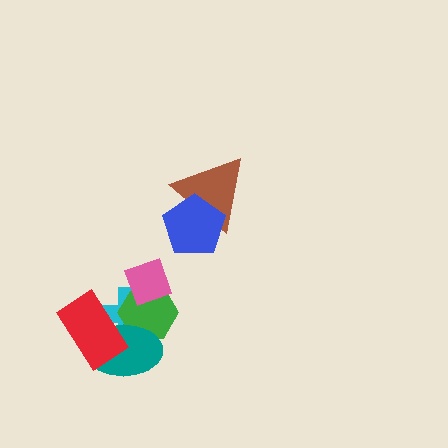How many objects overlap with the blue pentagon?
1 object overlaps with the blue pentagon.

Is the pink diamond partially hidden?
No, no other shape covers it.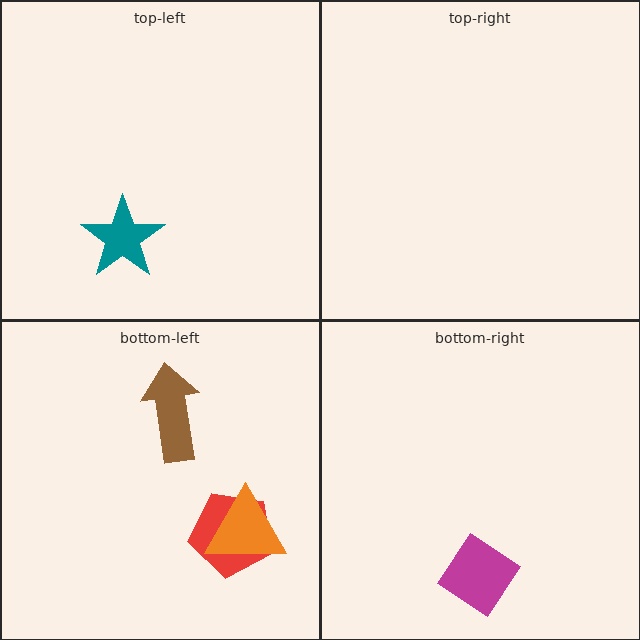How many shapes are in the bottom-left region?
3.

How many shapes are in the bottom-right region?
1.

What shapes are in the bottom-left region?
The brown arrow, the red pentagon, the orange triangle.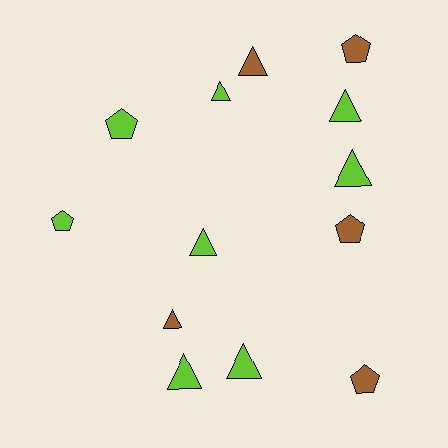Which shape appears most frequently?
Triangle, with 8 objects.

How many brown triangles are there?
There are 2 brown triangles.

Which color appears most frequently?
Lime, with 8 objects.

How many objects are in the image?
There are 13 objects.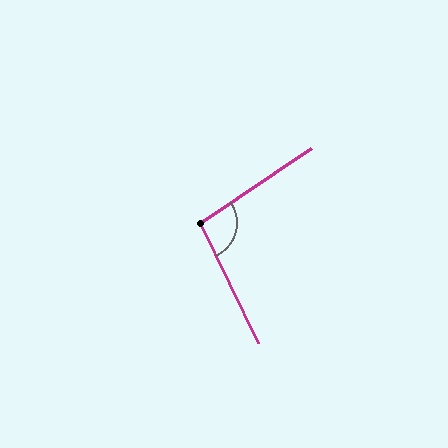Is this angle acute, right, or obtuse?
It is obtuse.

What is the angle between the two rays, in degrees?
Approximately 99 degrees.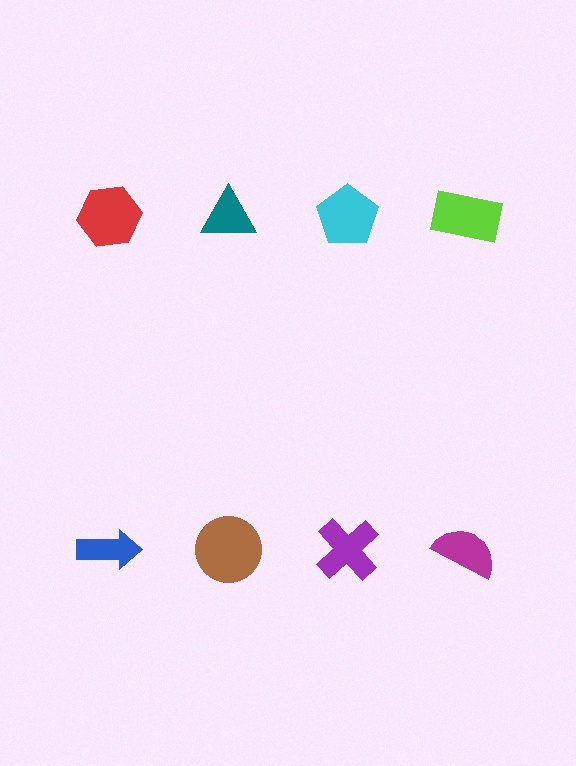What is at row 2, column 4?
A magenta semicircle.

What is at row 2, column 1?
A blue arrow.